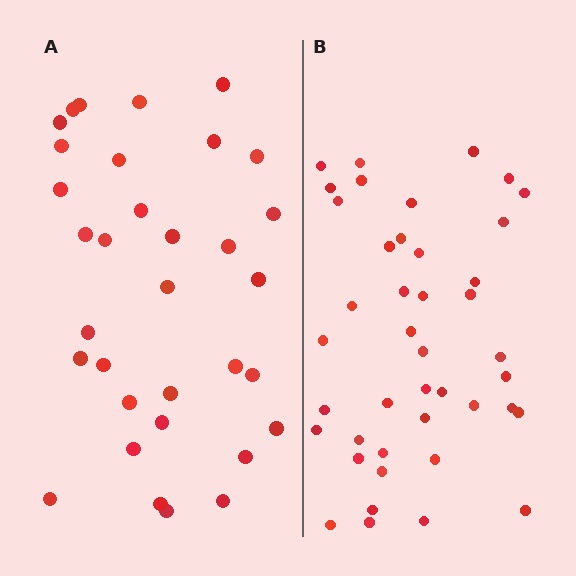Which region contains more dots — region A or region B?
Region B (the right region) has more dots.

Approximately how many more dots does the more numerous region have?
Region B has roughly 8 or so more dots than region A.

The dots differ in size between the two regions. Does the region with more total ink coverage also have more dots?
No. Region A has more total ink coverage because its dots are larger, but region B actually contains more individual dots. Total area can be misleading — the number of items is what matters here.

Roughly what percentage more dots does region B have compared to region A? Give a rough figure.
About 25% more.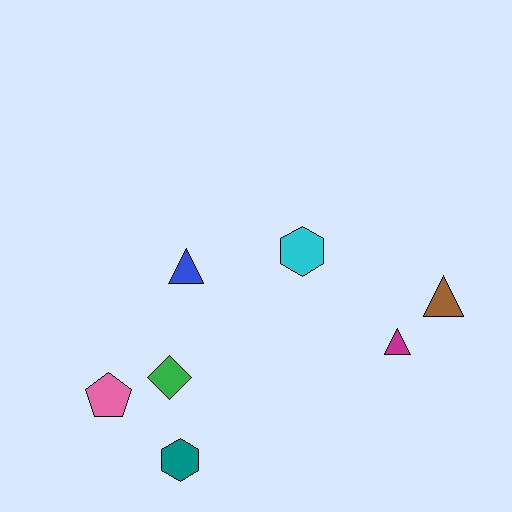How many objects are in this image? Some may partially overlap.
There are 7 objects.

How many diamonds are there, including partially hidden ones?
There is 1 diamond.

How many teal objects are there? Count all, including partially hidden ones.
There is 1 teal object.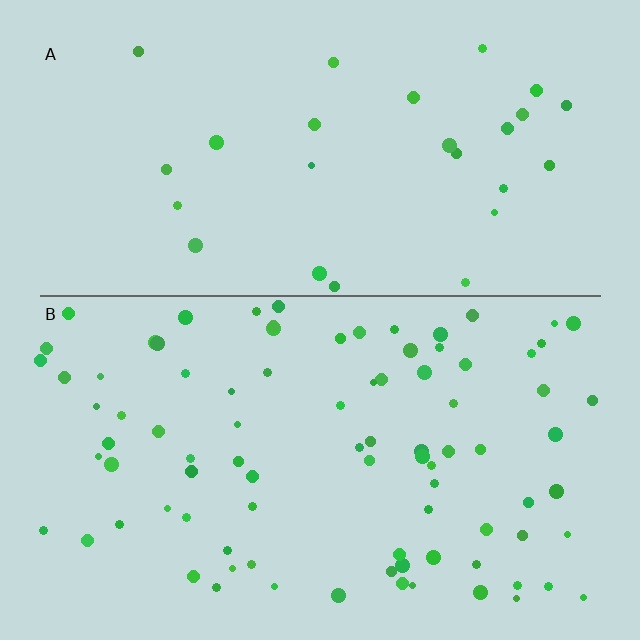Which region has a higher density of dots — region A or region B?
B (the bottom).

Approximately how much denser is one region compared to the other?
Approximately 3.3× — region B over region A.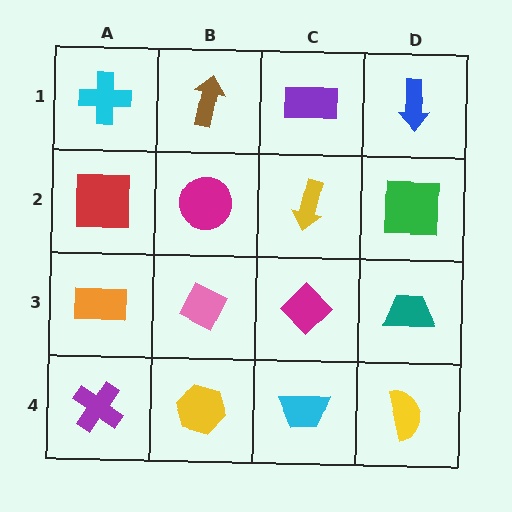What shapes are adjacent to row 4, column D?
A teal trapezoid (row 3, column D), a cyan trapezoid (row 4, column C).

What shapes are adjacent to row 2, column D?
A blue arrow (row 1, column D), a teal trapezoid (row 3, column D), a yellow arrow (row 2, column C).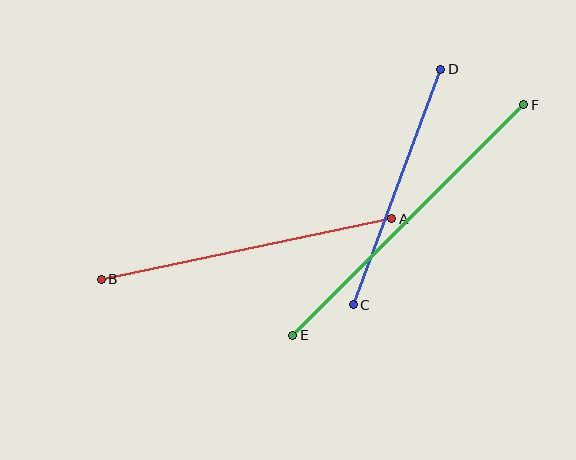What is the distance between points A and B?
The distance is approximately 297 pixels.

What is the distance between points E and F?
The distance is approximately 326 pixels.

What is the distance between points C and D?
The distance is approximately 251 pixels.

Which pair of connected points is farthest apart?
Points E and F are farthest apart.